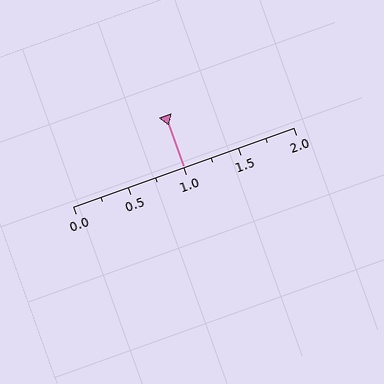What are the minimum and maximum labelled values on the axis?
The axis runs from 0.0 to 2.0.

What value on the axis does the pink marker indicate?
The marker indicates approximately 1.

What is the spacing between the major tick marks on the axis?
The major ticks are spaced 0.5 apart.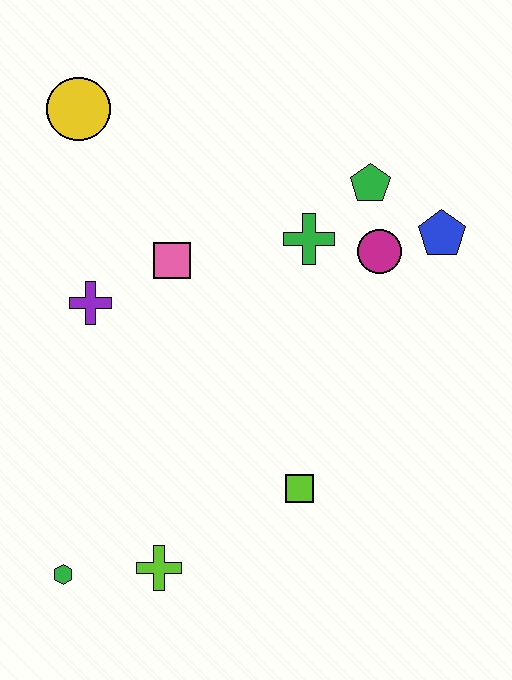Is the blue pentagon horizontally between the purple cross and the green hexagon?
No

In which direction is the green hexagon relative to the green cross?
The green hexagon is below the green cross.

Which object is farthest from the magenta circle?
The green hexagon is farthest from the magenta circle.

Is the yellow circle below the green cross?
No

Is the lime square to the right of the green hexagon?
Yes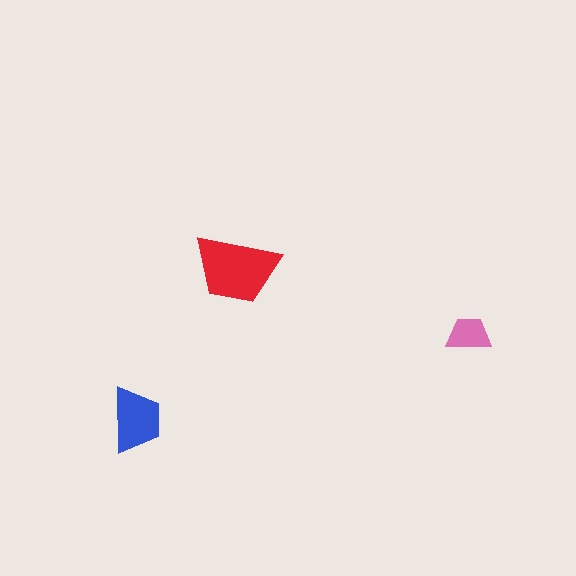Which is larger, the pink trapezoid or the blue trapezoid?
The blue one.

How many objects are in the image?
There are 3 objects in the image.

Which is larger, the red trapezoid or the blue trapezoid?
The red one.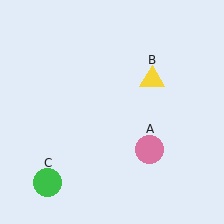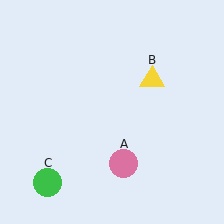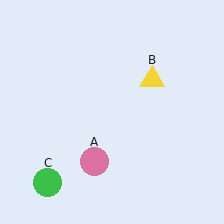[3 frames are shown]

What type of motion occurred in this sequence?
The pink circle (object A) rotated clockwise around the center of the scene.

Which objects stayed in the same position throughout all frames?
Yellow triangle (object B) and green circle (object C) remained stationary.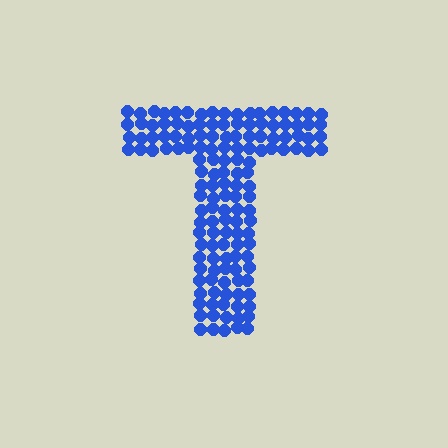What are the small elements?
The small elements are circles.